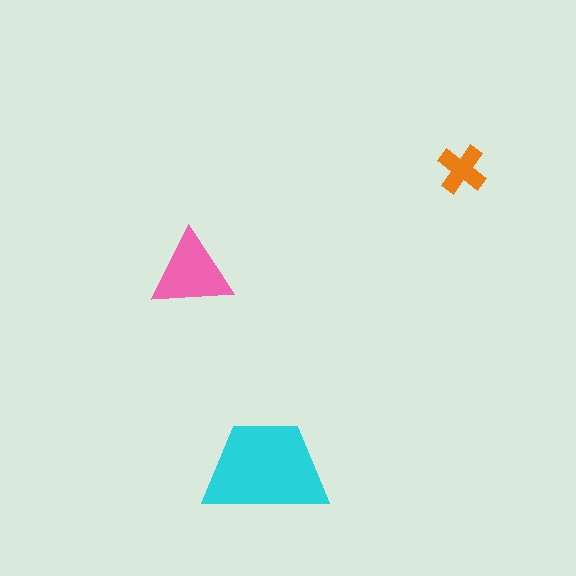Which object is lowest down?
The cyan trapezoid is bottommost.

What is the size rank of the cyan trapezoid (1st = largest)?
1st.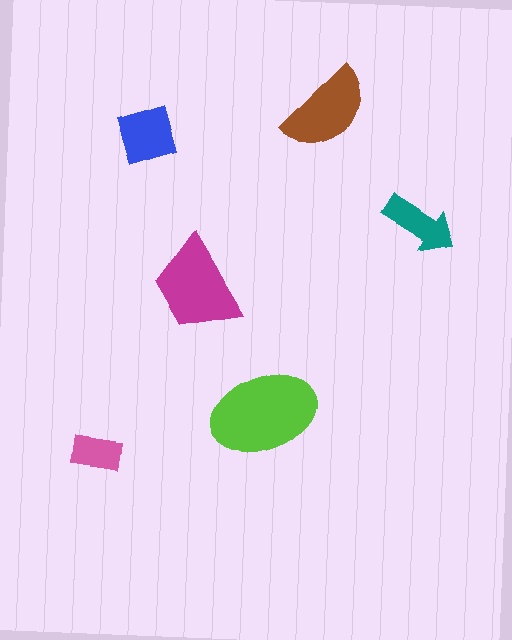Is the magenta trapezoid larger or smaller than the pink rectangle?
Larger.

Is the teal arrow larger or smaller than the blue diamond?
Smaller.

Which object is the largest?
The lime ellipse.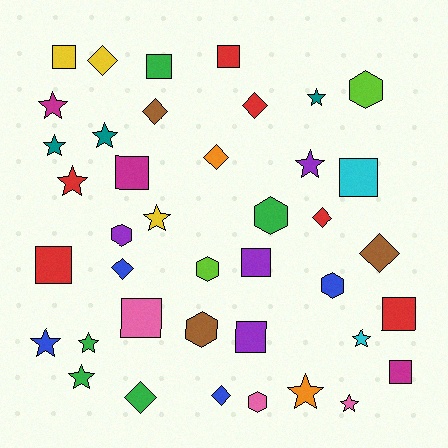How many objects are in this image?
There are 40 objects.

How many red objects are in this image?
There are 6 red objects.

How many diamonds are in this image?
There are 9 diamonds.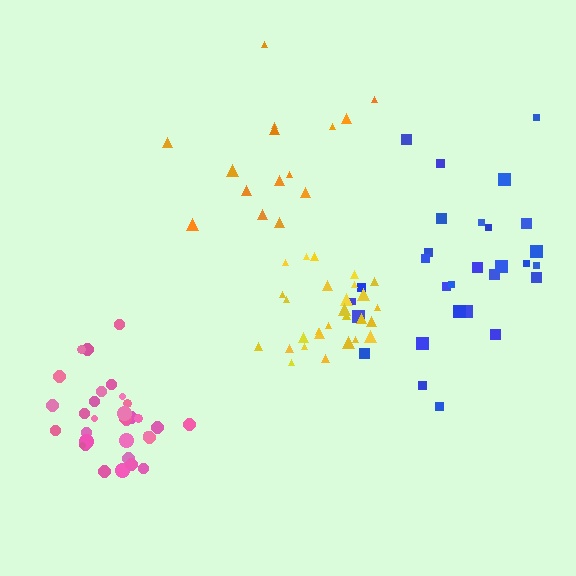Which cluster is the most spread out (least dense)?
Orange.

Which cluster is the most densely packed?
Pink.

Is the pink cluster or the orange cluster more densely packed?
Pink.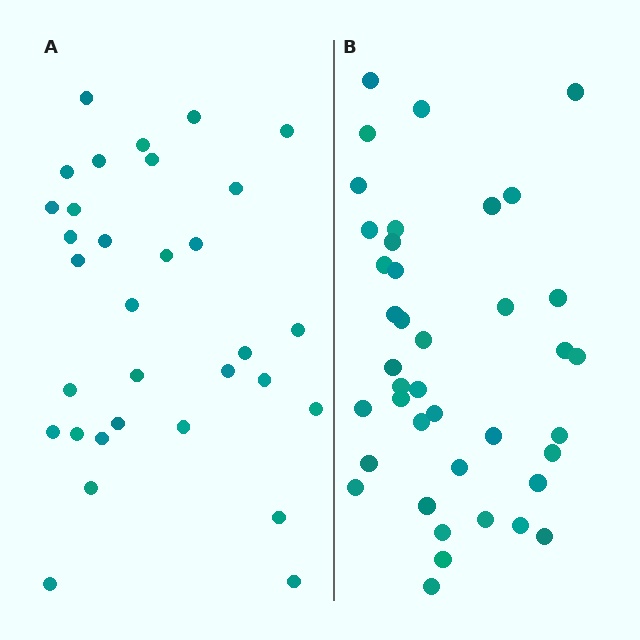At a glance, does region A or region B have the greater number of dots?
Region B (the right region) has more dots.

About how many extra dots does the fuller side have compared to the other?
Region B has roughly 8 or so more dots than region A.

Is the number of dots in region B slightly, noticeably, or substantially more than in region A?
Region B has noticeably more, but not dramatically so. The ratio is roughly 1.2 to 1.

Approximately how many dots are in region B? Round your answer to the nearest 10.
About 40 dots.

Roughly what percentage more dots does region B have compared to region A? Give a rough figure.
About 25% more.